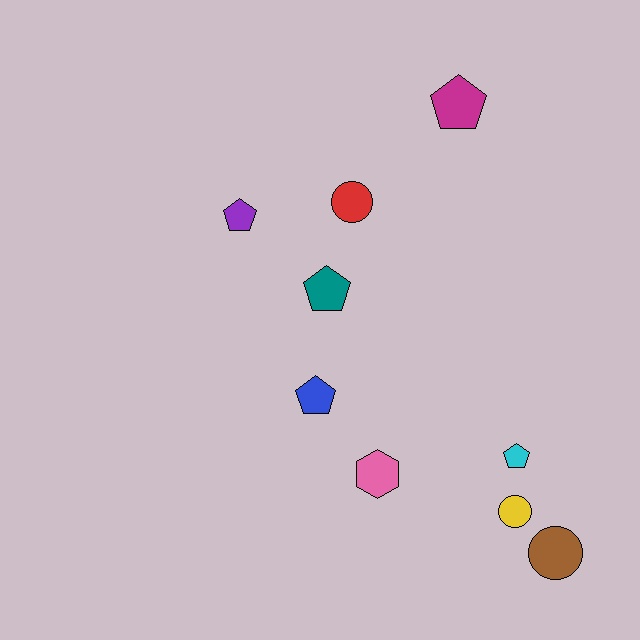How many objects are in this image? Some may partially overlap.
There are 9 objects.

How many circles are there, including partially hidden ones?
There are 3 circles.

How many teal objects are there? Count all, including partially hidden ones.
There is 1 teal object.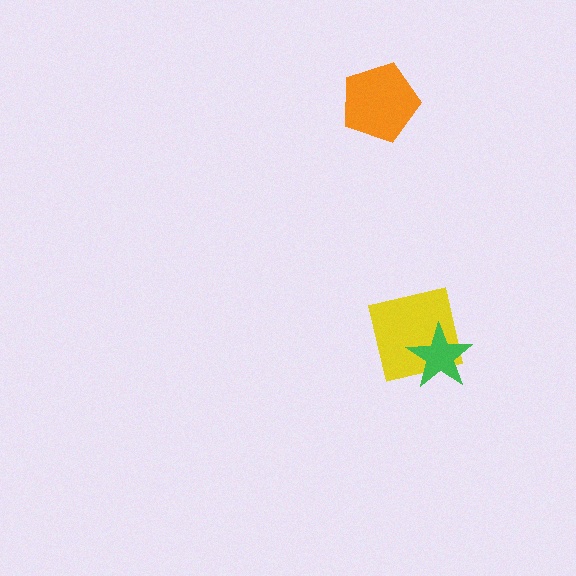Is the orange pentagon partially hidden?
No, no other shape covers it.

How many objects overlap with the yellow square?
1 object overlaps with the yellow square.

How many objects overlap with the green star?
1 object overlaps with the green star.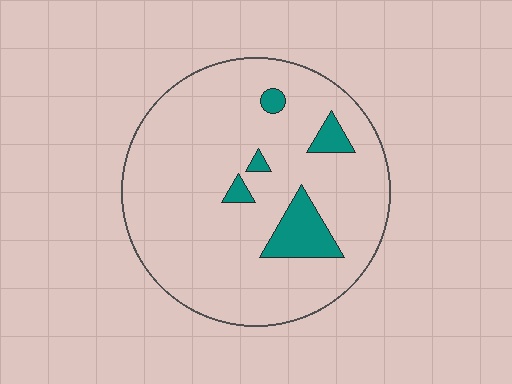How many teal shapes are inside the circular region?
5.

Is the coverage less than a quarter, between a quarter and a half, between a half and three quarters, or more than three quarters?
Less than a quarter.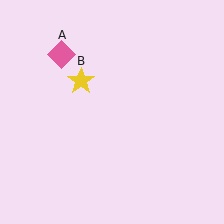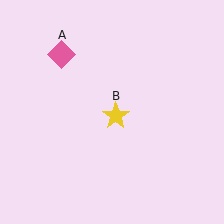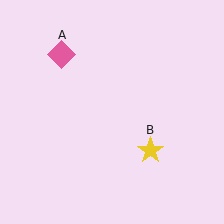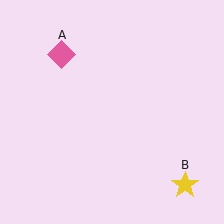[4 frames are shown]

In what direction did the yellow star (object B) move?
The yellow star (object B) moved down and to the right.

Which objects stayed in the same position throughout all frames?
Pink diamond (object A) remained stationary.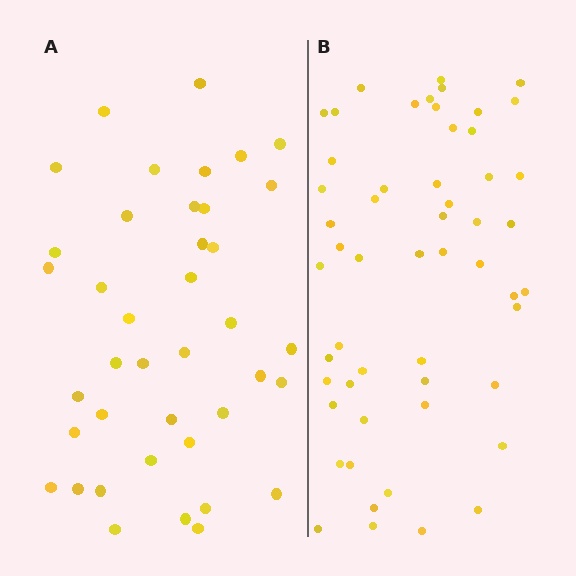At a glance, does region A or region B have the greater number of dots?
Region B (the right region) has more dots.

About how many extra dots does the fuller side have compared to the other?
Region B has approximately 15 more dots than region A.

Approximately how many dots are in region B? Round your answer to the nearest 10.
About 50 dots. (The exact count is 54, which rounds to 50.)